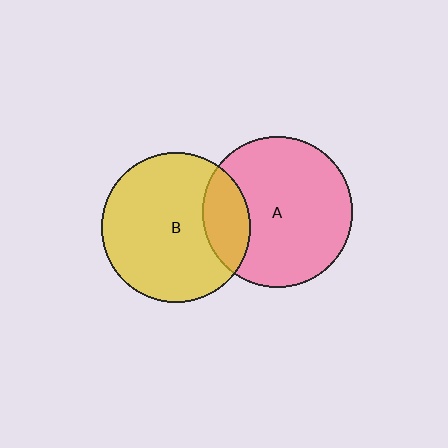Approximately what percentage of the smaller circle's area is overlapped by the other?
Approximately 20%.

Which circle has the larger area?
Circle A (pink).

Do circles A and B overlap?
Yes.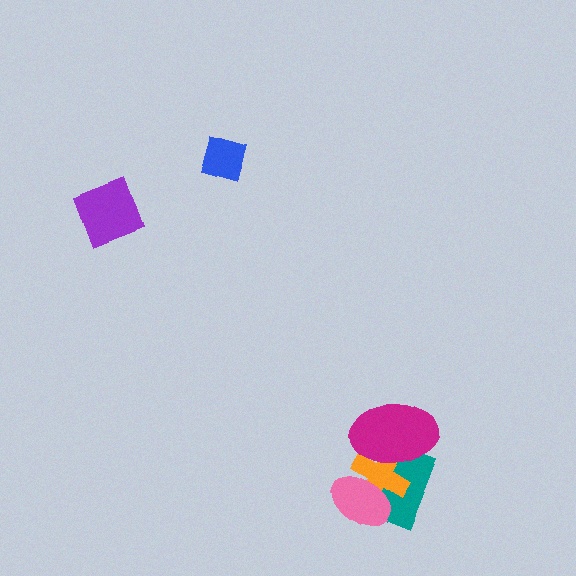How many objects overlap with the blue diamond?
0 objects overlap with the blue diamond.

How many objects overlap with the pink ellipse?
2 objects overlap with the pink ellipse.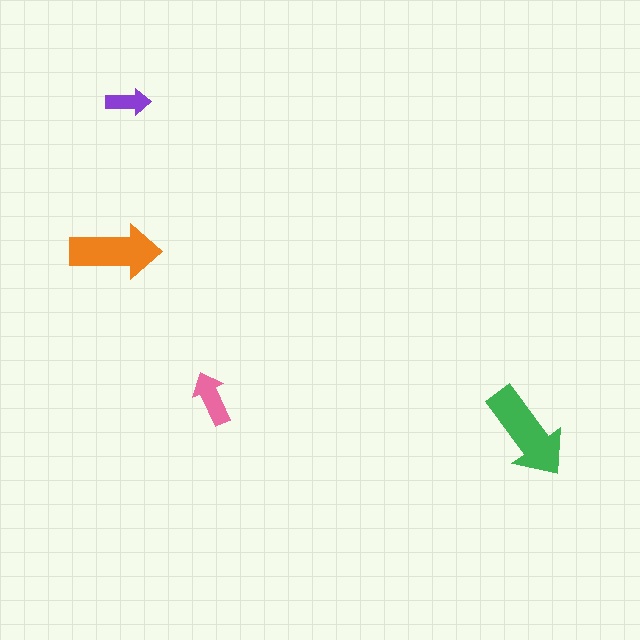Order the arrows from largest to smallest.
the green one, the orange one, the pink one, the purple one.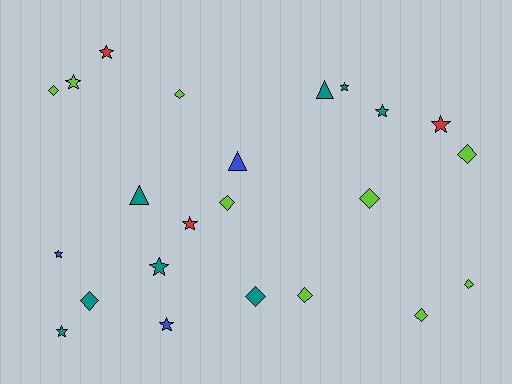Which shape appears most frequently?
Star, with 10 objects.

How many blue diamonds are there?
There are no blue diamonds.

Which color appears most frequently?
Lime, with 9 objects.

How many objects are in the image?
There are 23 objects.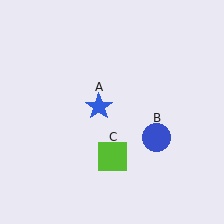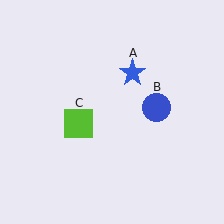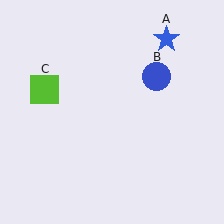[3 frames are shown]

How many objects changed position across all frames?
3 objects changed position: blue star (object A), blue circle (object B), lime square (object C).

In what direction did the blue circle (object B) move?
The blue circle (object B) moved up.